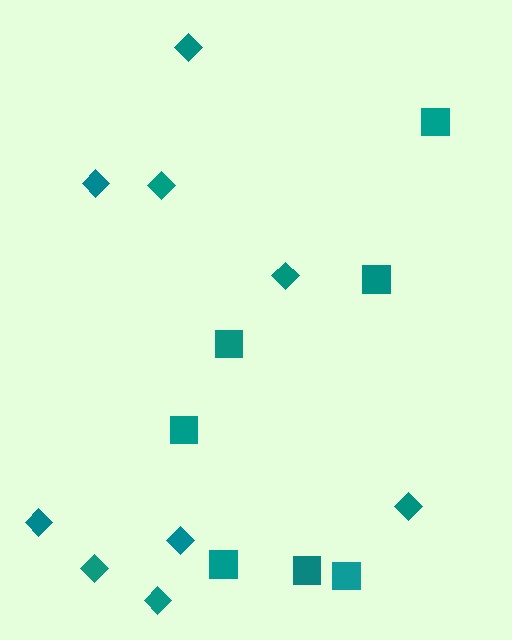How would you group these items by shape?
There are 2 groups: one group of squares (7) and one group of diamonds (9).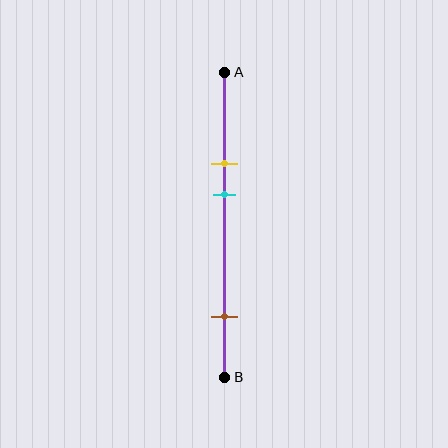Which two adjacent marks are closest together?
The yellow and cyan marks are the closest adjacent pair.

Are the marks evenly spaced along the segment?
No, the marks are not evenly spaced.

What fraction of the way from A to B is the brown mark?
The brown mark is approximately 80% (0.8) of the way from A to B.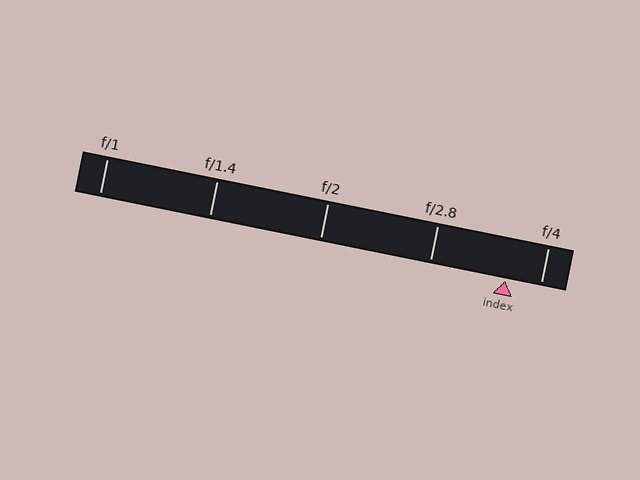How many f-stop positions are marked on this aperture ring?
There are 5 f-stop positions marked.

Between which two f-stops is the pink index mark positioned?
The index mark is between f/2.8 and f/4.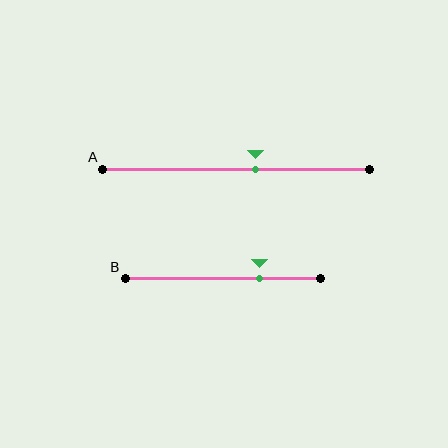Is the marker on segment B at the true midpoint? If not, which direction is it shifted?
No, the marker on segment B is shifted to the right by about 19% of the segment length.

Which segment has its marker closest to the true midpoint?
Segment A has its marker closest to the true midpoint.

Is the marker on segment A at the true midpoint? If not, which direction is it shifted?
No, the marker on segment A is shifted to the right by about 7% of the segment length.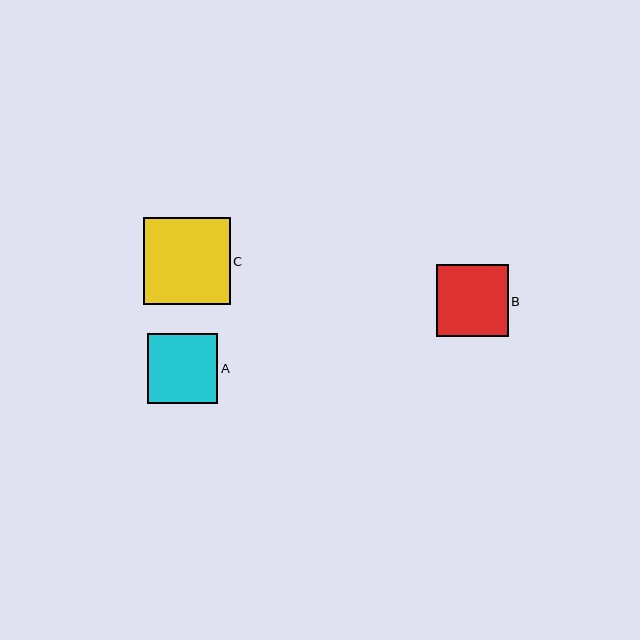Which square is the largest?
Square C is the largest with a size of approximately 87 pixels.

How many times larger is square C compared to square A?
Square C is approximately 1.2 times the size of square A.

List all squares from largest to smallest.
From largest to smallest: C, B, A.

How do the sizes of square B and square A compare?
Square B and square A are approximately the same size.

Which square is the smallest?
Square A is the smallest with a size of approximately 70 pixels.